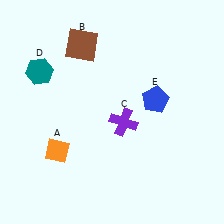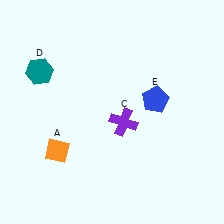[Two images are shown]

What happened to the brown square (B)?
The brown square (B) was removed in Image 2. It was in the top-left area of Image 1.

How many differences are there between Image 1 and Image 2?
There is 1 difference between the two images.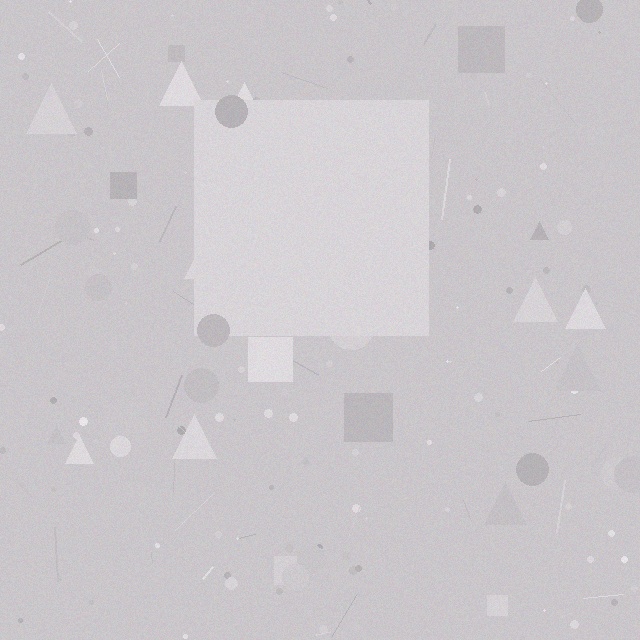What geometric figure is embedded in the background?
A square is embedded in the background.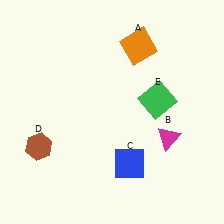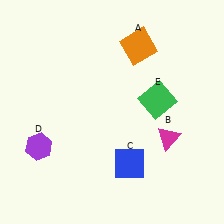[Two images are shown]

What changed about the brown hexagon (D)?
In Image 1, D is brown. In Image 2, it changed to purple.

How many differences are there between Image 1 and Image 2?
There is 1 difference between the two images.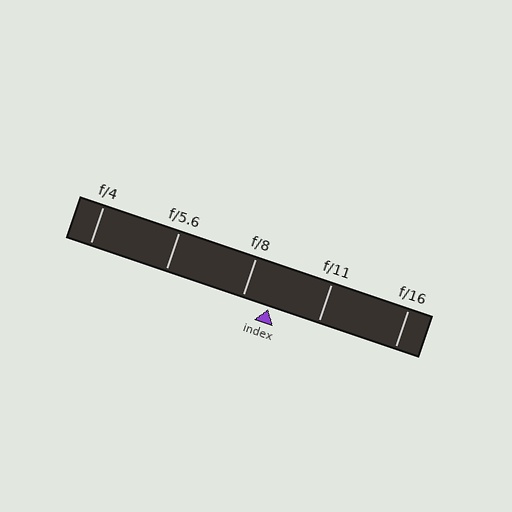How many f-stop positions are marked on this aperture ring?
There are 5 f-stop positions marked.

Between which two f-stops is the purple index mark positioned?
The index mark is between f/8 and f/11.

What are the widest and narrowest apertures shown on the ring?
The widest aperture shown is f/4 and the narrowest is f/16.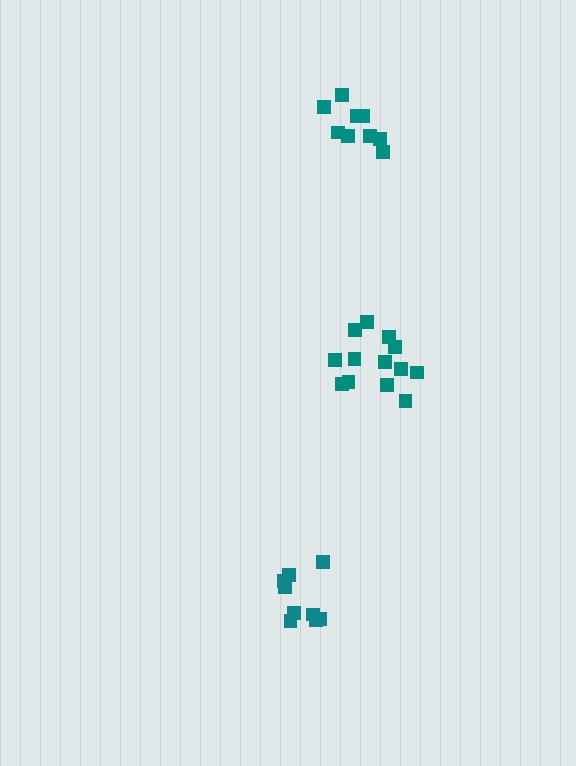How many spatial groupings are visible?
There are 3 spatial groupings.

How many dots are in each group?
Group 1: 9 dots, Group 2: 9 dots, Group 3: 13 dots (31 total).